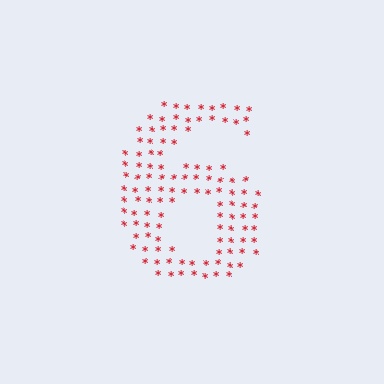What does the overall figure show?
The overall figure shows the digit 6.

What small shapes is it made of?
It is made of small asterisks.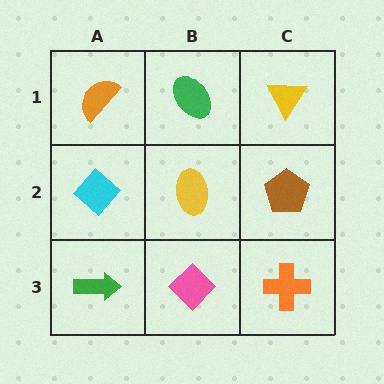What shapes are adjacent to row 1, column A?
A cyan diamond (row 2, column A), a green ellipse (row 1, column B).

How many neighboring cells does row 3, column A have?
2.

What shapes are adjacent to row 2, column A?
An orange semicircle (row 1, column A), a green arrow (row 3, column A), a yellow ellipse (row 2, column B).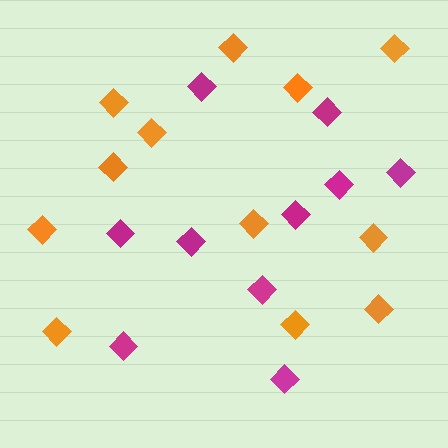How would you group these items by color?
There are 2 groups: one group of magenta diamonds (10) and one group of orange diamonds (12).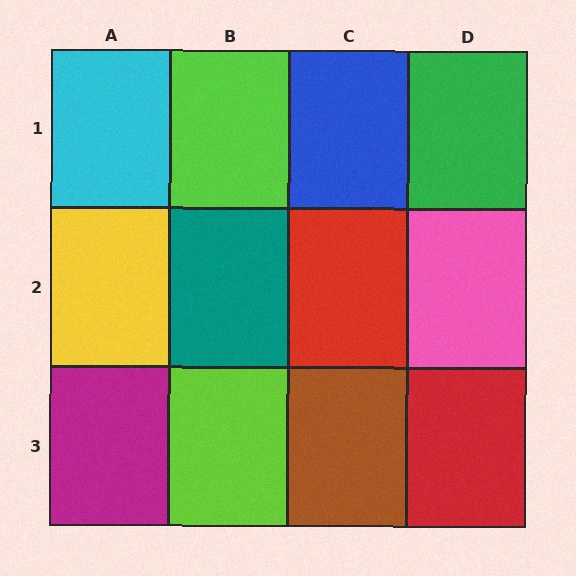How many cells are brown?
1 cell is brown.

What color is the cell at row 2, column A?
Yellow.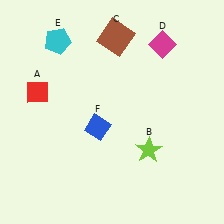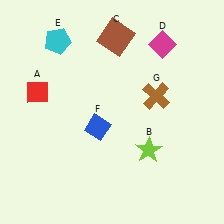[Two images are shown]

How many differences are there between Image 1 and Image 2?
There is 1 difference between the two images.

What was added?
A brown cross (G) was added in Image 2.